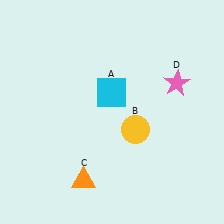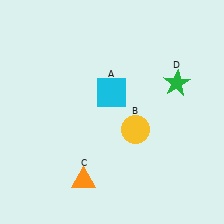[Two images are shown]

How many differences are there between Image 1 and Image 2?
There is 1 difference between the two images.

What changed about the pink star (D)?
In Image 1, D is pink. In Image 2, it changed to green.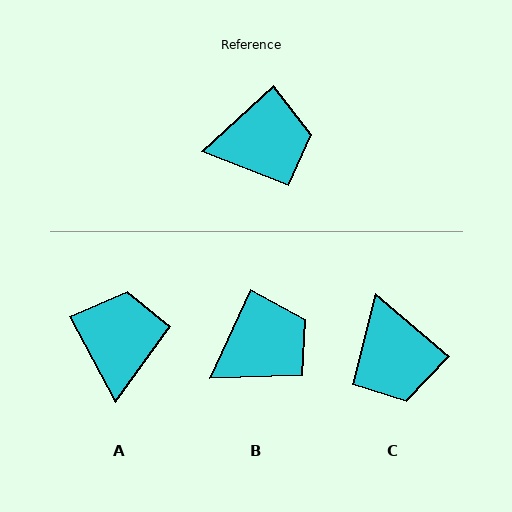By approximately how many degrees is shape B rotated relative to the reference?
Approximately 23 degrees counter-clockwise.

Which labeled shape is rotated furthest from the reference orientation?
C, about 83 degrees away.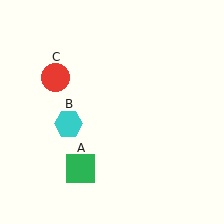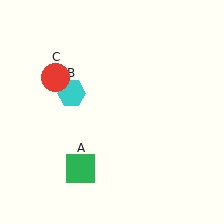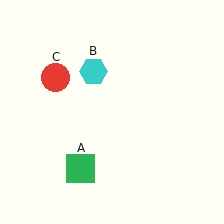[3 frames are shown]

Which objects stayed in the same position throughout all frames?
Green square (object A) and red circle (object C) remained stationary.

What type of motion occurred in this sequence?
The cyan hexagon (object B) rotated clockwise around the center of the scene.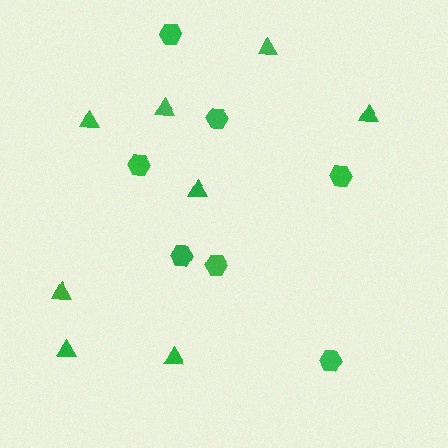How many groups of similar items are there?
There are 2 groups: one group of hexagons (7) and one group of triangles (8).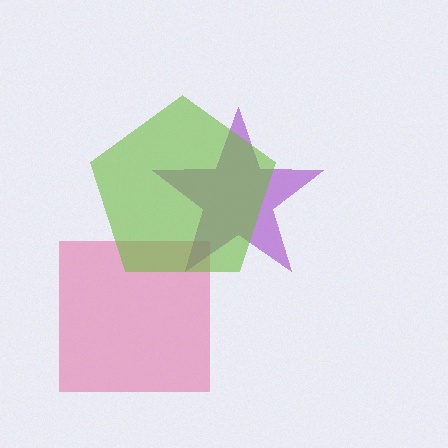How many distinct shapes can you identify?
There are 3 distinct shapes: a pink square, a purple star, a lime pentagon.